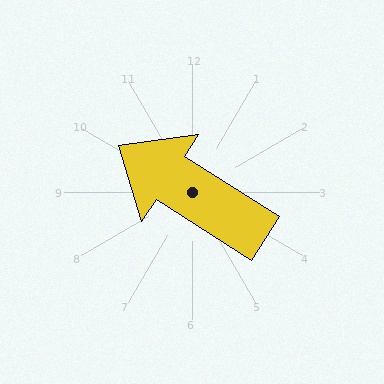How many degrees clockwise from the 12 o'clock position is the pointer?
Approximately 303 degrees.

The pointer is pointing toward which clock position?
Roughly 10 o'clock.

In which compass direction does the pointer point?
Northwest.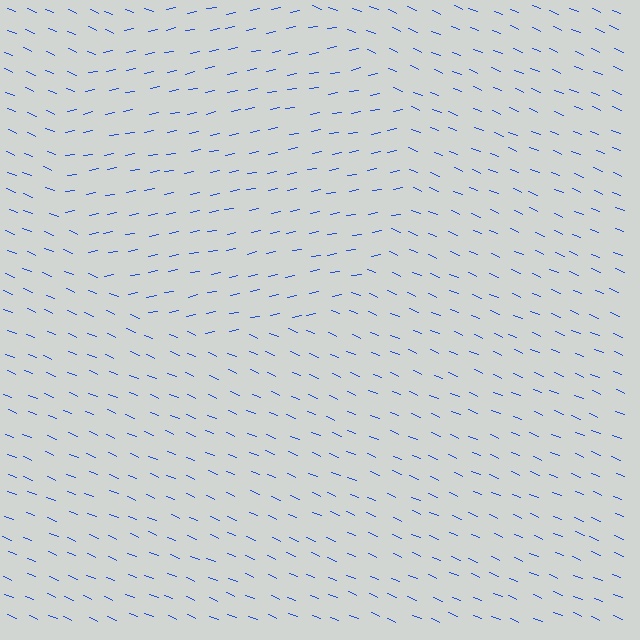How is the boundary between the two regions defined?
The boundary is defined purely by a change in line orientation (approximately 33 degrees difference). All lines are the same color and thickness.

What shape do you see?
I see a circle.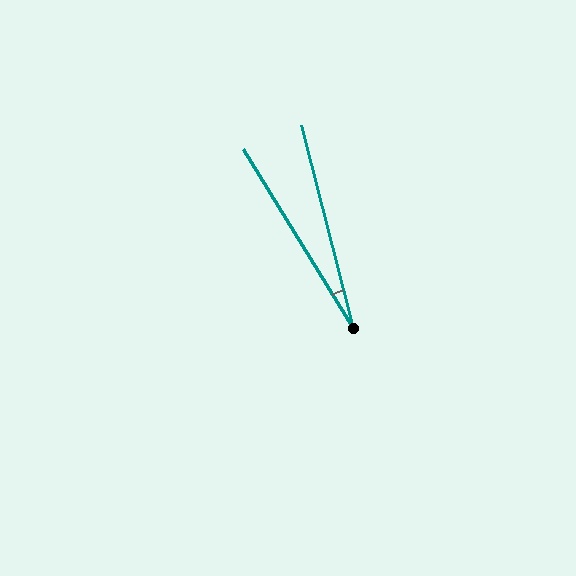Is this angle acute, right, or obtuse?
It is acute.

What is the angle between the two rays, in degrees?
Approximately 17 degrees.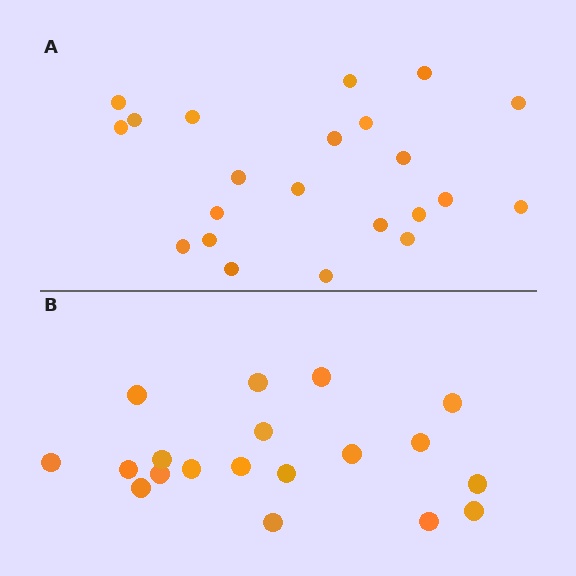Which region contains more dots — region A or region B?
Region A (the top region) has more dots.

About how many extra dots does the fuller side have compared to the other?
Region A has just a few more — roughly 2 or 3 more dots than region B.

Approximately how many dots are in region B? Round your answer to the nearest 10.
About 20 dots. (The exact count is 19, which rounds to 20.)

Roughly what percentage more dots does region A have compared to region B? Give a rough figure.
About 15% more.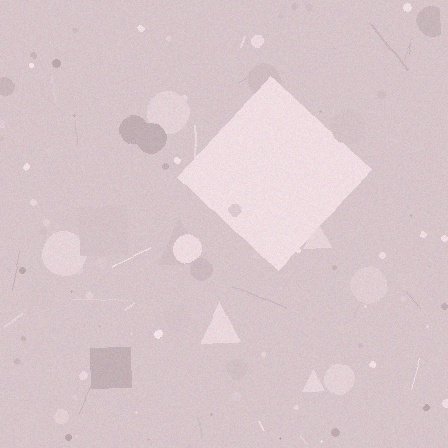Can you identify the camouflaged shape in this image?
The camouflaged shape is a diamond.